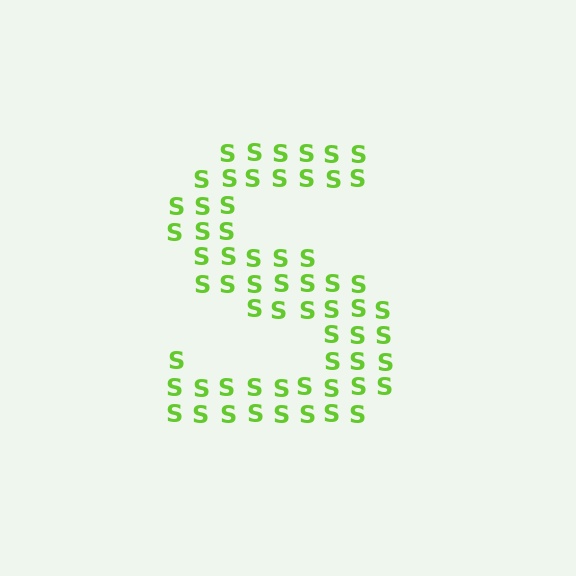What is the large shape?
The large shape is the letter S.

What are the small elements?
The small elements are letter S's.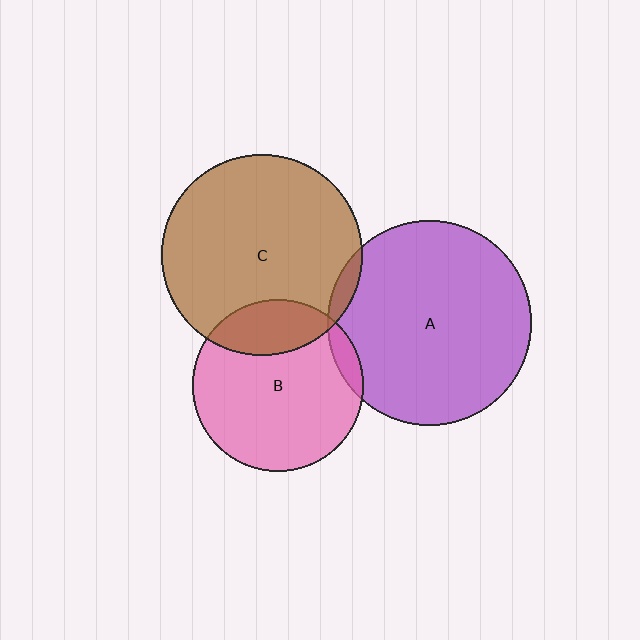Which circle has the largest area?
Circle A (purple).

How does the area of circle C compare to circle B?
Approximately 1.4 times.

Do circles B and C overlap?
Yes.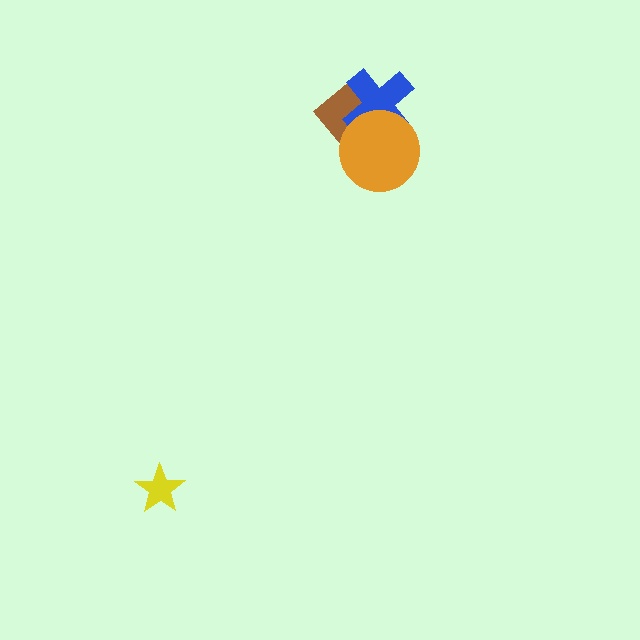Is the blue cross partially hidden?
Yes, it is partially covered by another shape.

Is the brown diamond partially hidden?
Yes, it is partially covered by another shape.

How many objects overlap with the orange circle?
2 objects overlap with the orange circle.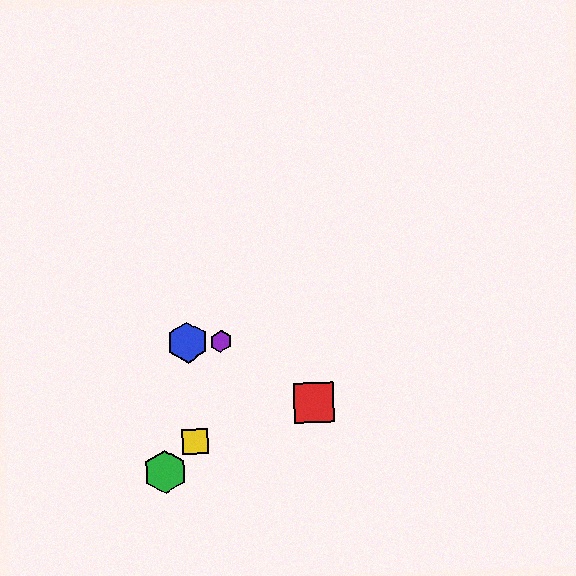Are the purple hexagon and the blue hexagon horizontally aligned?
Yes, both are at y≈341.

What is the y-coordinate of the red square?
The red square is at y≈403.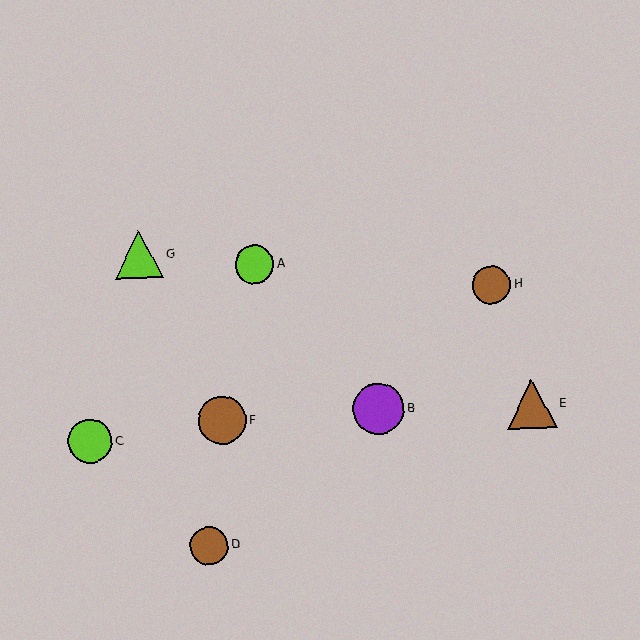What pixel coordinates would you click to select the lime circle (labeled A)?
Click at (254, 264) to select the lime circle A.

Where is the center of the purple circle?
The center of the purple circle is at (379, 408).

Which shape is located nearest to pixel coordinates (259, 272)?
The lime circle (labeled A) at (254, 264) is nearest to that location.